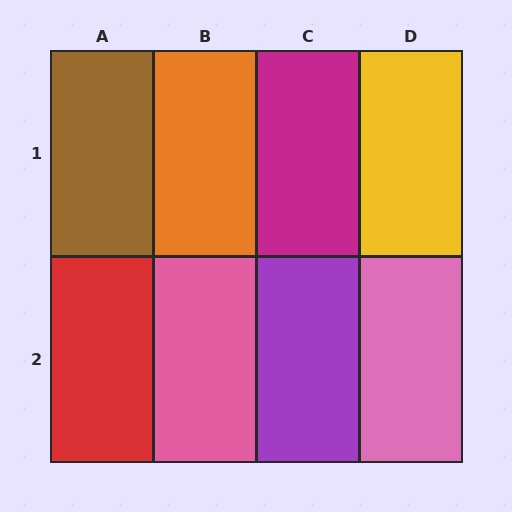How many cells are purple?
1 cell is purple.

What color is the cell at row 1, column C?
Magenta.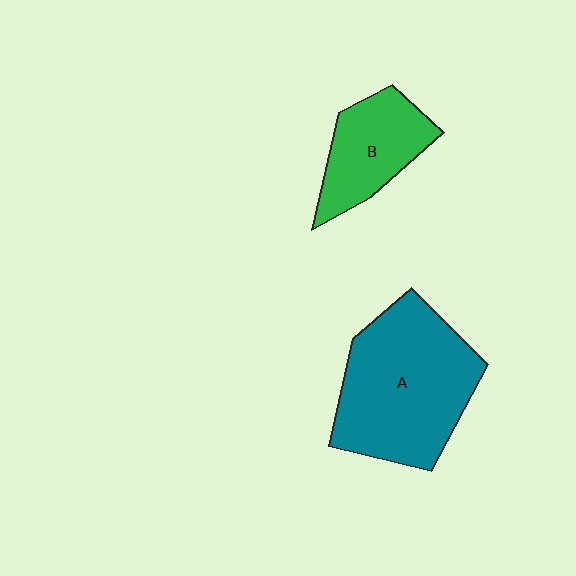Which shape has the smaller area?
Shape B (green).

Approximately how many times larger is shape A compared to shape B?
Approximately 2.0 times.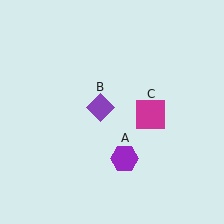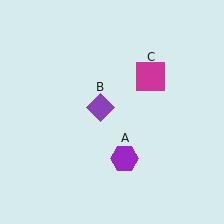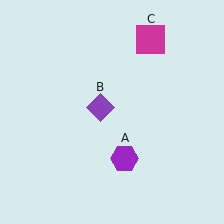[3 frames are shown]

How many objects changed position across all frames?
1 object changed position: magenta square (object C).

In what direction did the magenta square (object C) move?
The magenta square (object C) moved up.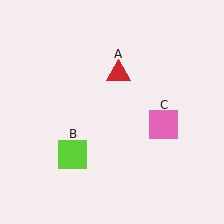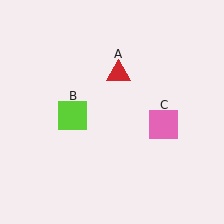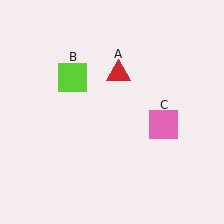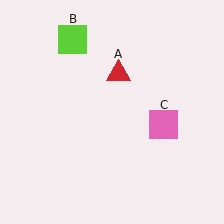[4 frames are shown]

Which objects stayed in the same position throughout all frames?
Red triangle (object A) and pink square (object C) remained stationary.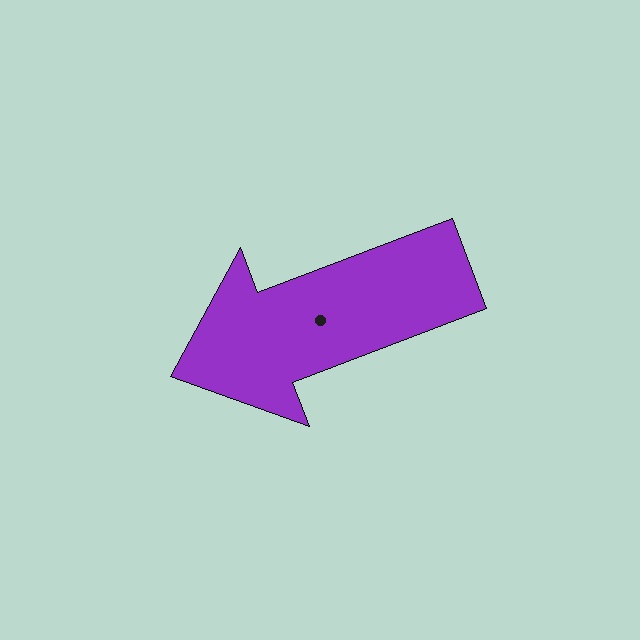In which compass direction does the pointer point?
West.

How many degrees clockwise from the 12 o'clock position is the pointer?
Approximately 249 degrees.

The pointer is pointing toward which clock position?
Roughly 8 o'clock.